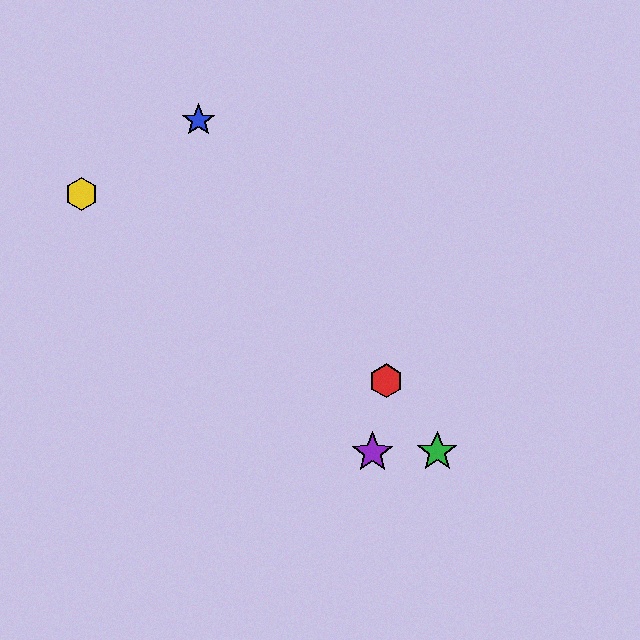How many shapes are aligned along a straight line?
3 shapes (the red hexagon, the blue star, the green star) are aligned along a straight line.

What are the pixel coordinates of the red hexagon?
The red hexagon is at (386, 381).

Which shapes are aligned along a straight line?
The red hexagon, the blue star, the green star are aligned along a straight line.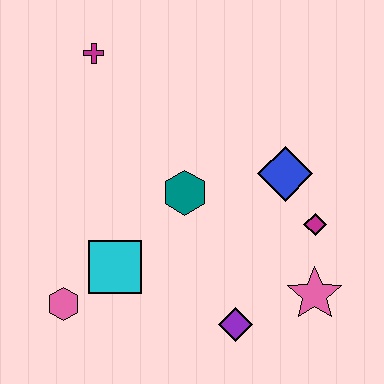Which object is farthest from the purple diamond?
The magenta cross is farthest from the purple diamond.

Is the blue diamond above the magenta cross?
No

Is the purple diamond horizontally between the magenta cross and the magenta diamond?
Yes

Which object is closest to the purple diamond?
The pink star is closest to the purple diamond.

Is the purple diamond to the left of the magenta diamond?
Yes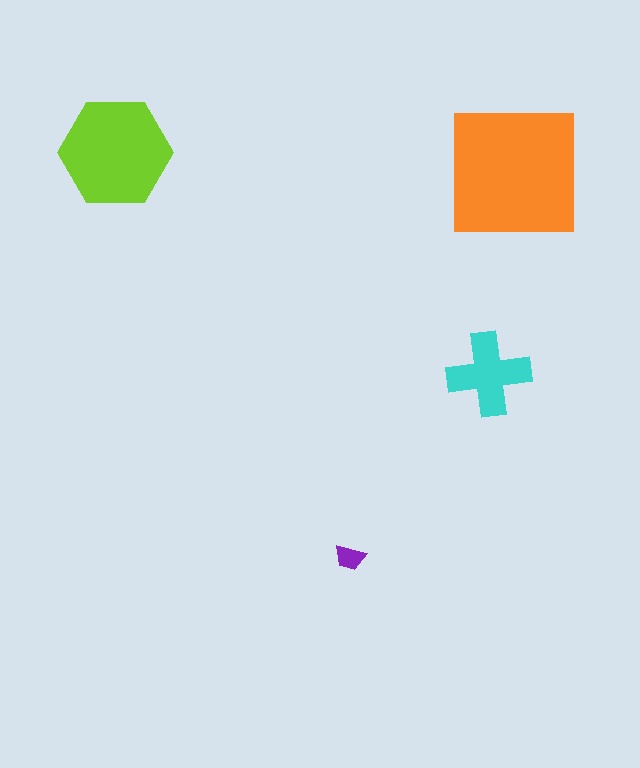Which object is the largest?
The orange square.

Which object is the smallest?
The purple trapezoid.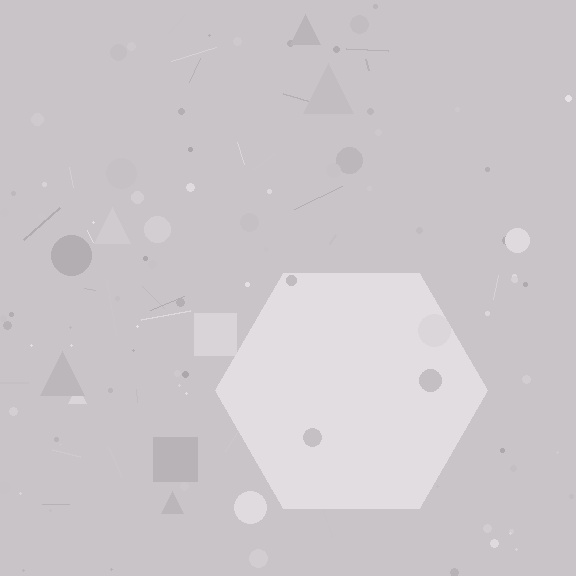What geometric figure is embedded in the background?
A hexagon is embedded in the background.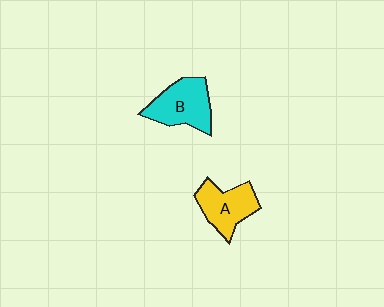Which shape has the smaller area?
Shape A (yellow).